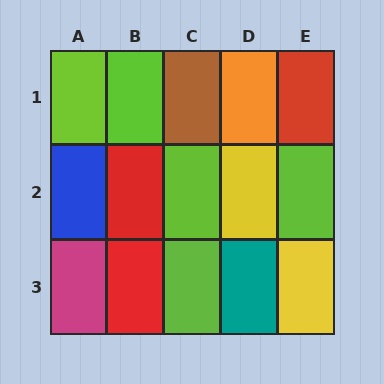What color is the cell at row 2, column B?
Red.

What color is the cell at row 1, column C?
Brown.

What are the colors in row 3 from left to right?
Magenta, red, lime, teal, yellow.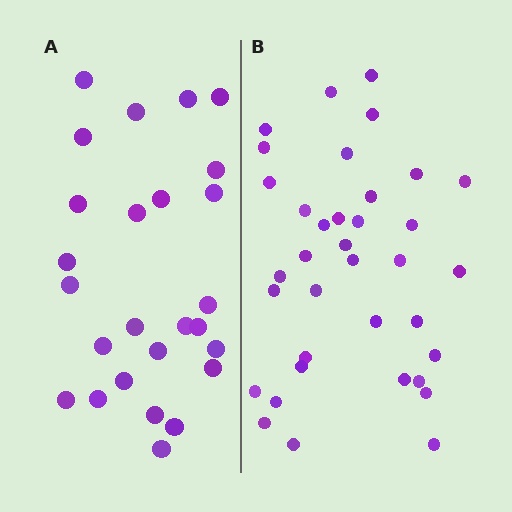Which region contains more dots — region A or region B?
Region B (the right region) has more dots.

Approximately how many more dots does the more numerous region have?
Region B has roughly 10 or so more dots than region A.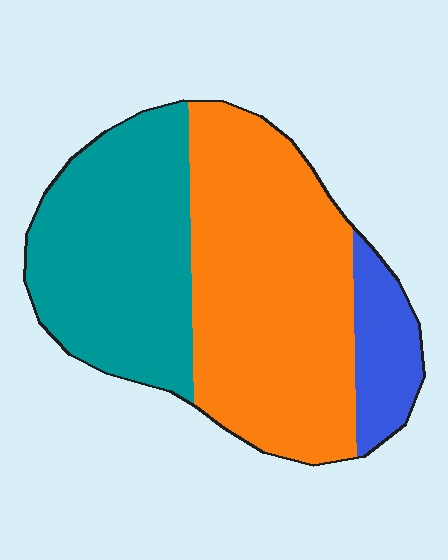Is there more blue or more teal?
Teal.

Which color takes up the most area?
Orange, at roughly 50%.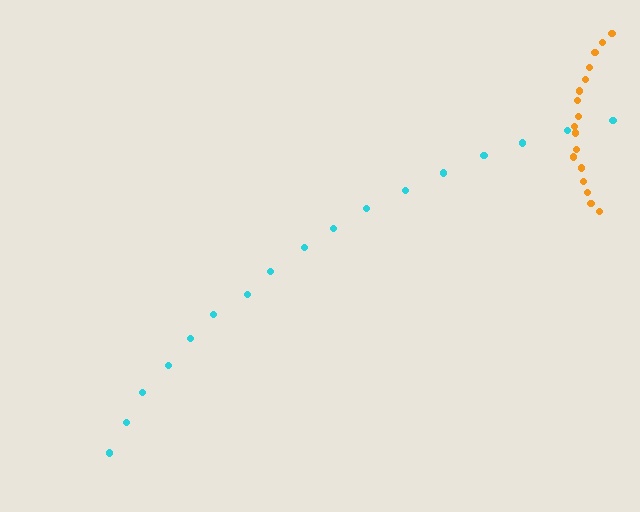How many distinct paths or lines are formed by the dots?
There are 2 distinct paths.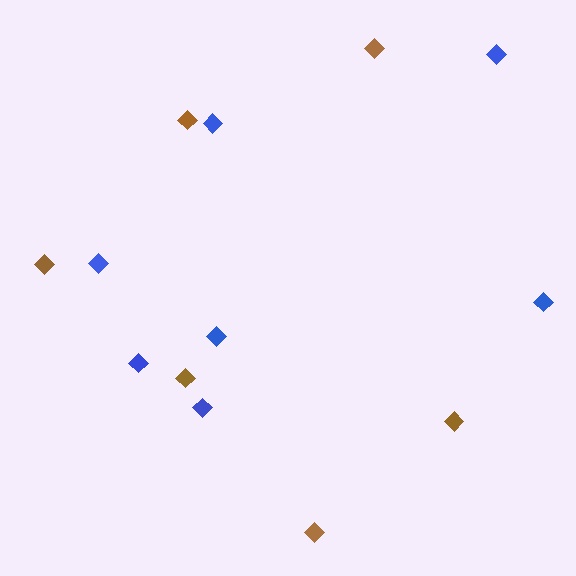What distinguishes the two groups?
There are 2 groups: one group of blue diamonds (7) and one group of brown diamonds (6).